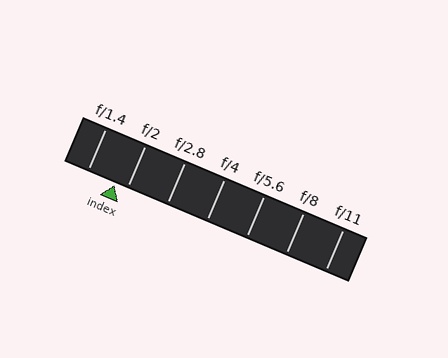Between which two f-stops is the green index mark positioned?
The index mark is between f/1.4 and f/2.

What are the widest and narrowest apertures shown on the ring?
The widest aperture shown is f/1.4 and the narrowest is f/11.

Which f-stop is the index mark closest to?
The index mark is closest to f/2.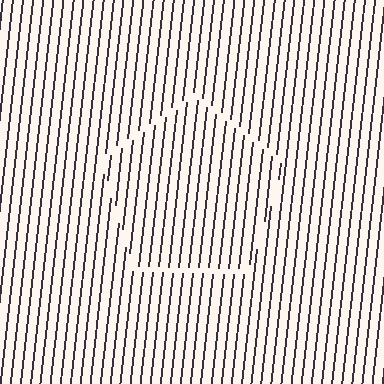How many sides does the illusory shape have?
5 sides — the line-ends trace a pentagon.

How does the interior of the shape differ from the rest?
The interior of the shape contains the same grating, shifted by half a period — the contour is defined by the phase discontinuity where line-ends from the inner and outer gratings abut.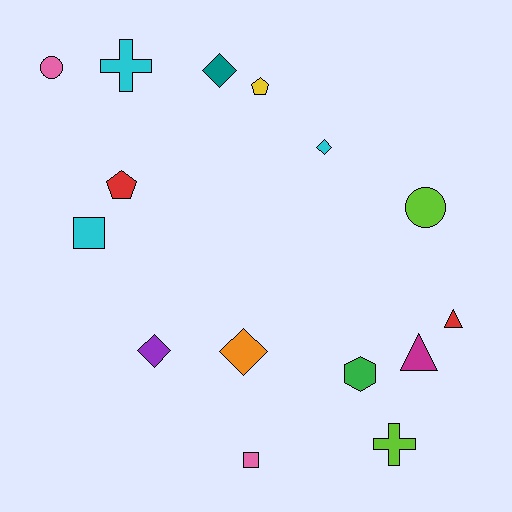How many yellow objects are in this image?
There is 1 yellow object.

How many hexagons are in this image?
There is 1 hexagon.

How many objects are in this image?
There are 15 objects.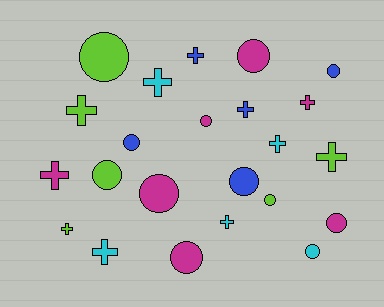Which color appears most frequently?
Magenta, with 7 objects.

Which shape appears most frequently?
Circle, with 12 objects.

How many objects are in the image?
There are 23 objects.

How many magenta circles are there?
There are 5 magenta circles.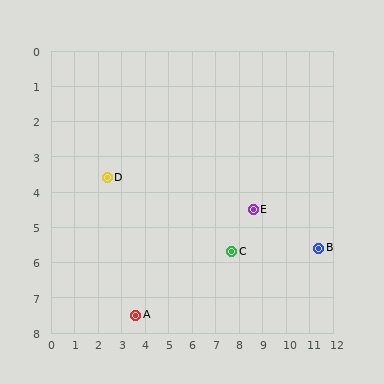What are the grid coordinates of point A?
Point A is at approximately (3.6, 7.5).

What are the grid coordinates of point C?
Point C is at approximately (7.7, 5.7).